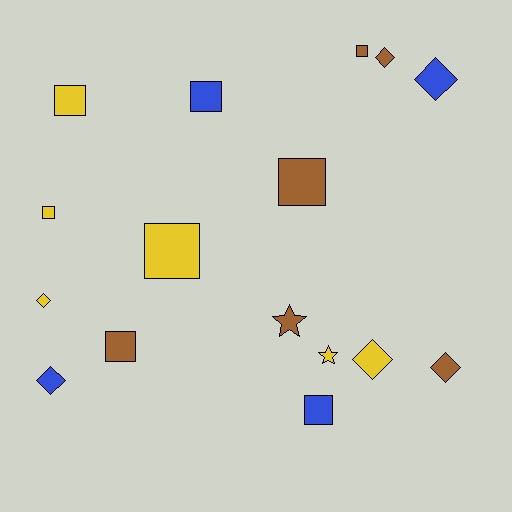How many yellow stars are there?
There is 1 yellow star.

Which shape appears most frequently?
Square, with 8 objects.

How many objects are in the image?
There are 16 objects.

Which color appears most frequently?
Brown, with 6 objects.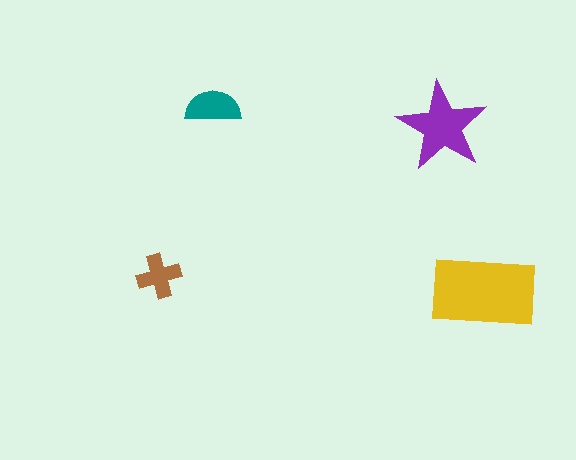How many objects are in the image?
There are 4 objects in the image.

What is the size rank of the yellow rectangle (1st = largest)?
1st.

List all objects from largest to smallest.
The yellow rectangle, the purple star, the teal semicircle, the brown cross.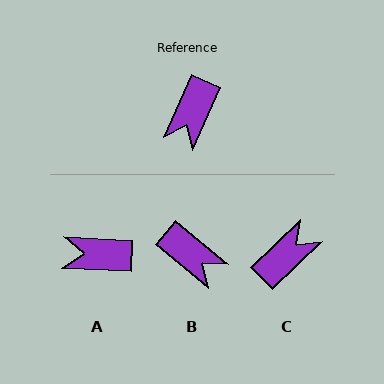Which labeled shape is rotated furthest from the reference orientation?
C, about 158 degrees away.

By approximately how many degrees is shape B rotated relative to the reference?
Approximately 75 degrees counter-clockwise.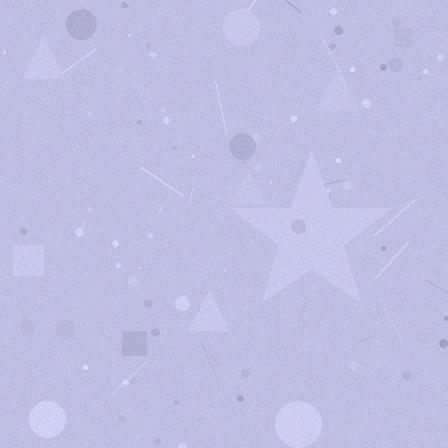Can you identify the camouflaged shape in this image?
The camouflaged shape is a star.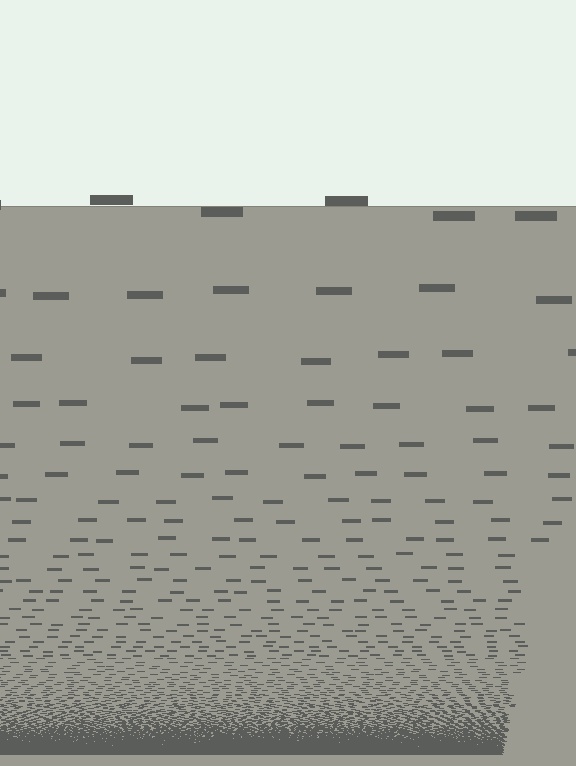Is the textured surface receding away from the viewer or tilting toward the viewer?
The surface appears to tilt toward the viewer. Texture elements get larger and sparser toward the top.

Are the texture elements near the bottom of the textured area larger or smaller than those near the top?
Smaller. The gradient is inverted — elements near the bottom are smaller and denser.